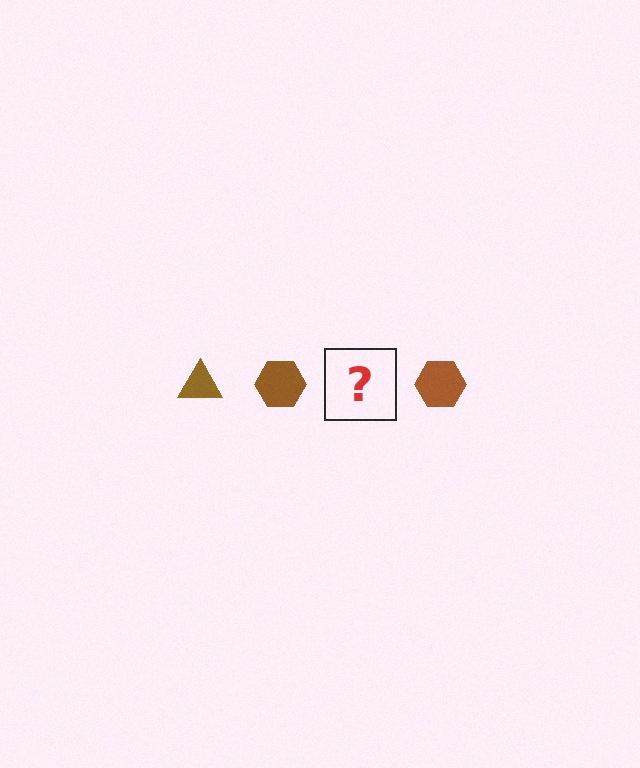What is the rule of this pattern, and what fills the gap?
The rule is that the pattern cycles through triangle, hexagon shapes in brown. The gap should be filled with a brown triangle.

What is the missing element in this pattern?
The missing element is a brown triangle.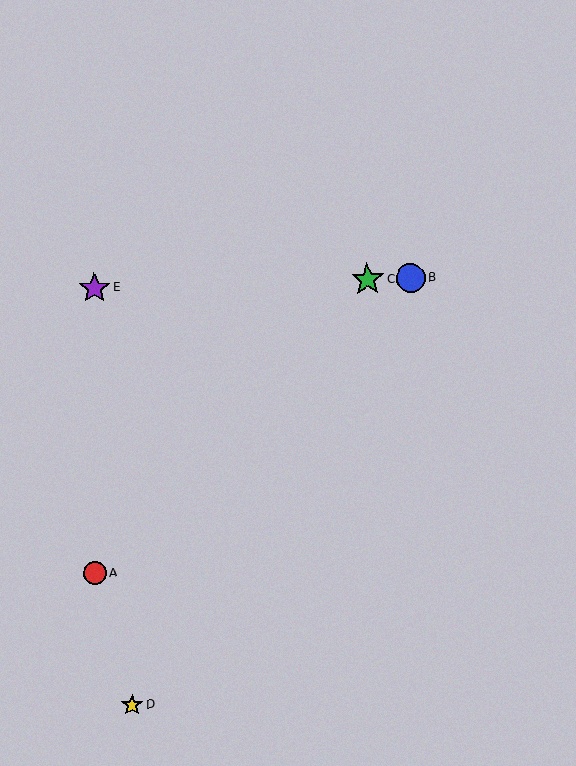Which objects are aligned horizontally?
Objects B, C, E are aligned horizontally.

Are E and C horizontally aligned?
Yes, both are at y≈288.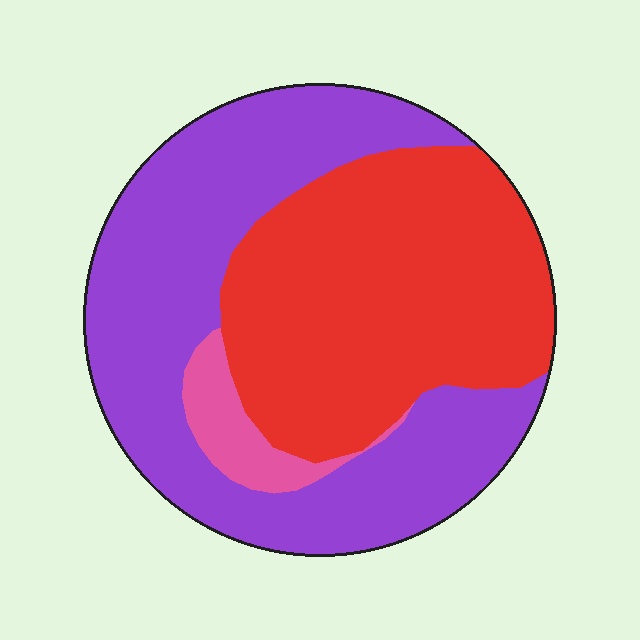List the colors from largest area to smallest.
From largest to smallest: purple, red, pink.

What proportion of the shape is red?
Red covers 44% of the shape.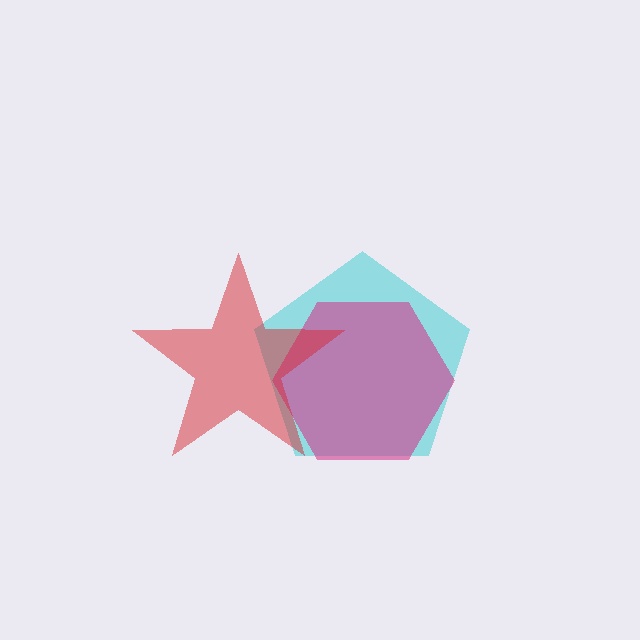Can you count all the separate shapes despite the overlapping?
Yes, there are 3 separate shapes.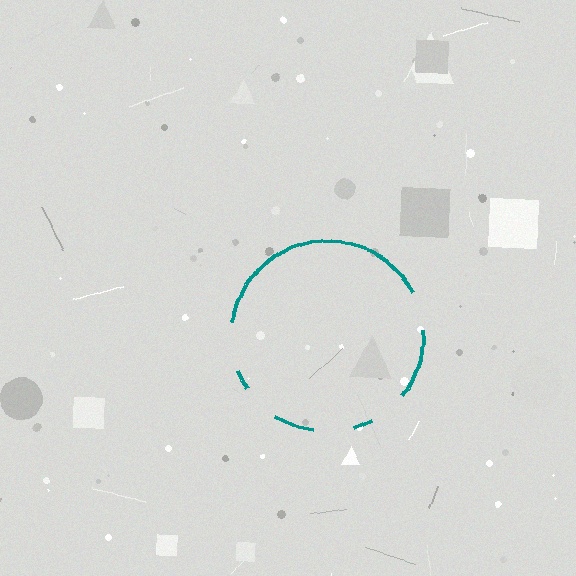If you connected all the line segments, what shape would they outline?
They would outline a circle.